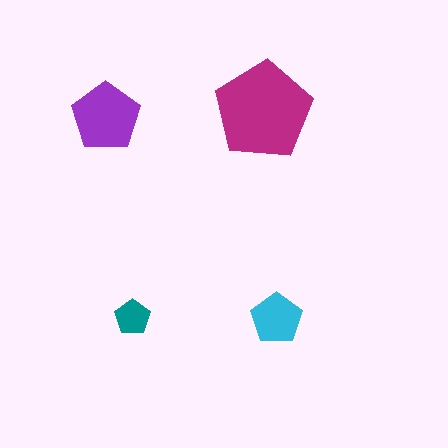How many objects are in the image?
There are 4 objects in the image.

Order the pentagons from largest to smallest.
the magenta one, the purple one, the cyan one, the teal one.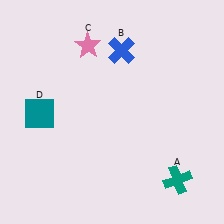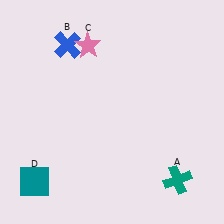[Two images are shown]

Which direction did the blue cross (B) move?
The blue cross (B) moved left.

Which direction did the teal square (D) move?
The teal square (D) moved down.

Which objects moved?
The objects that moved are: the blue cross (B), the teal square (D).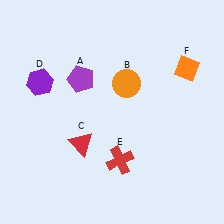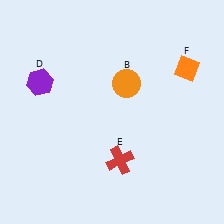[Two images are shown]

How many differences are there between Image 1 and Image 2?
There are 2 differences between the two images.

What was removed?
The red triangle (C), the purple pentagon (A) were removed in Image 2.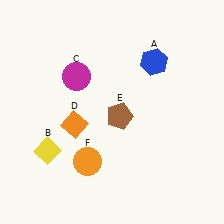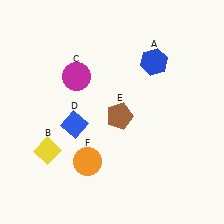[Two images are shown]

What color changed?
The diamond (D) changed from orange in Image 1 to blue in Image 2.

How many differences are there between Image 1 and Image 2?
There is 1 difference between the two images.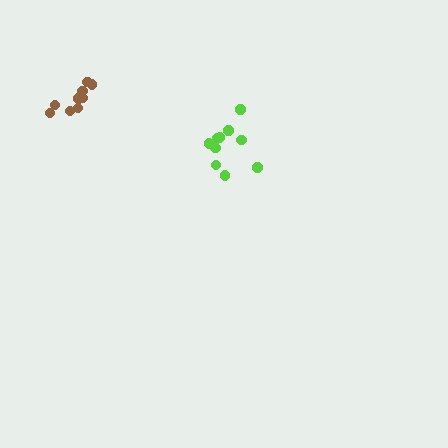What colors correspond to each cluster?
The clusters are colored: lime, brown.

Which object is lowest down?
The lime cluster is bottommost.